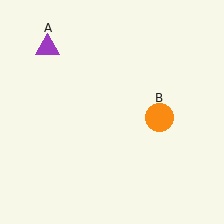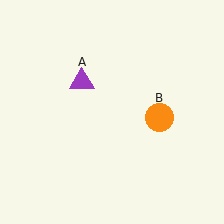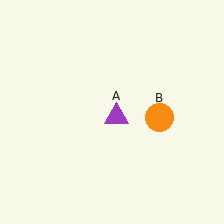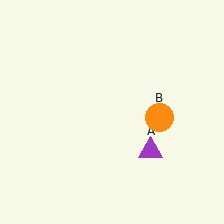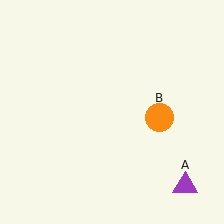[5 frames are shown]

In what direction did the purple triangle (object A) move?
The purple triangle (object A) moved down and to the right.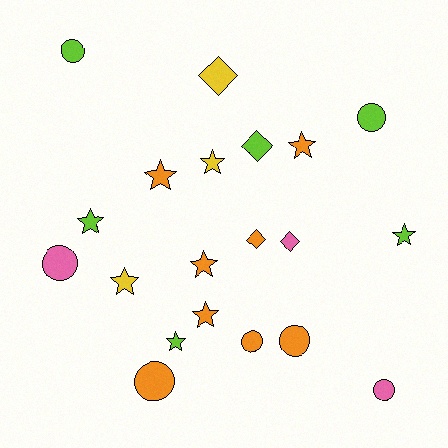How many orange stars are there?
There are 4 orange stars.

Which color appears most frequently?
Orange, with 8 objects.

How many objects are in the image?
There are 20 objects.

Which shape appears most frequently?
Star, with 9 objects.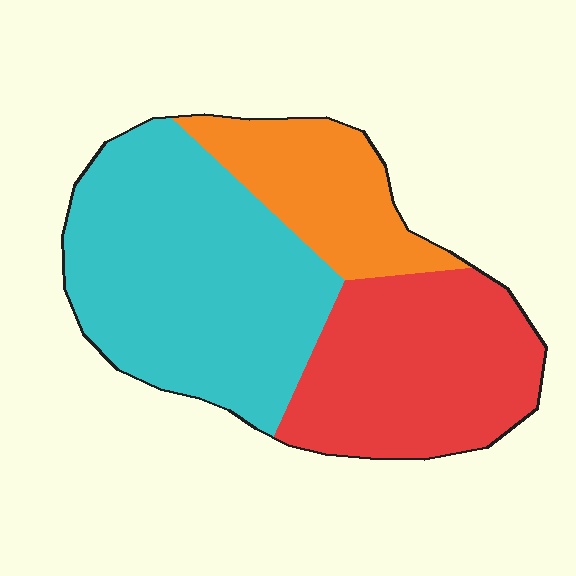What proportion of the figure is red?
Red takes up about one third (1/3) of the figure.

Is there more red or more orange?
Red.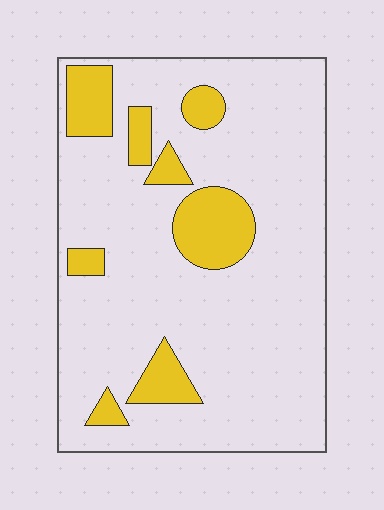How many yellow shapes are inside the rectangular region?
8.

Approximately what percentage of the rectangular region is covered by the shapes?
Approximately 15%.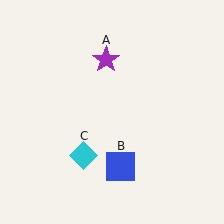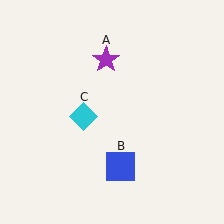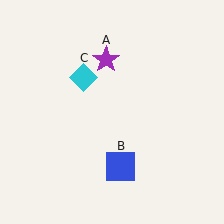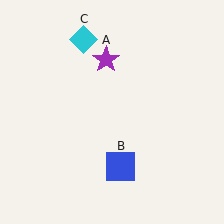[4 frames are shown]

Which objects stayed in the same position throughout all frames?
Purple star (object A) and blue square (object B) remained stationary.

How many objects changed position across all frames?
1 object changed position: cyan diamond (object C).